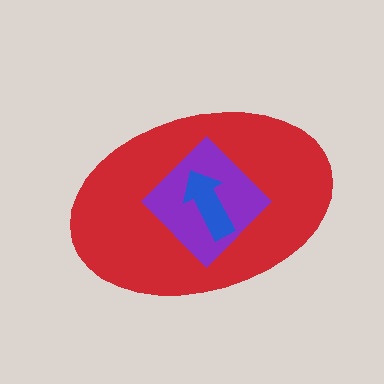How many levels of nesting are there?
3.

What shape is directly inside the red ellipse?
The purple diamond.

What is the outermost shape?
The red ellipse.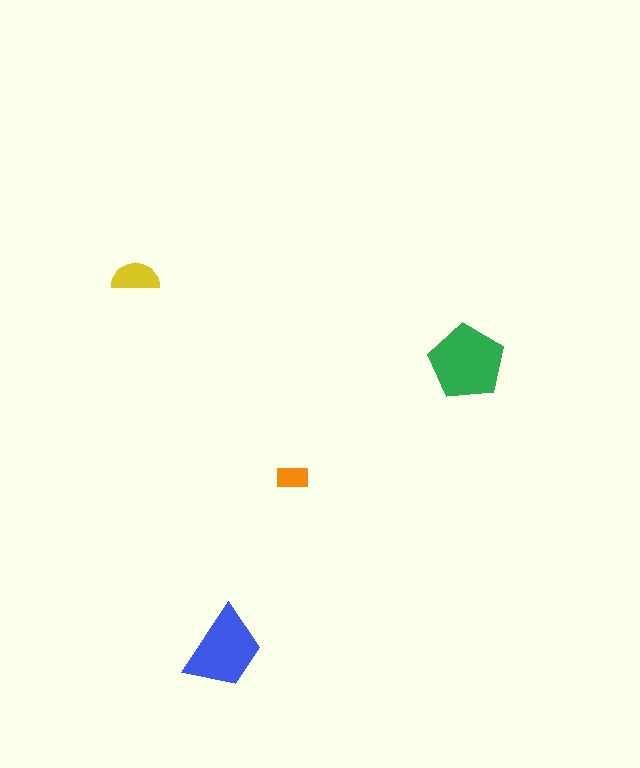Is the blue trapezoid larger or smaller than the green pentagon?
Smaller.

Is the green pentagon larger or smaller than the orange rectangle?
Larger.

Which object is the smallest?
The orange rectangle.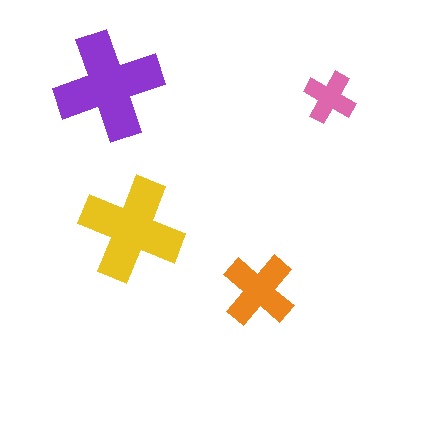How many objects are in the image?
There are 4 objects in the image.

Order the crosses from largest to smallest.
the purple one, the yellow one, the orange one, the pink one.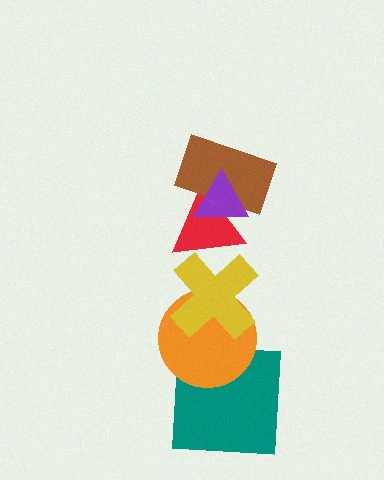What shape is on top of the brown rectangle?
The purple triangle is on top of the brown rectangle.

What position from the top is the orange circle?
The orange circle is 5th from the top.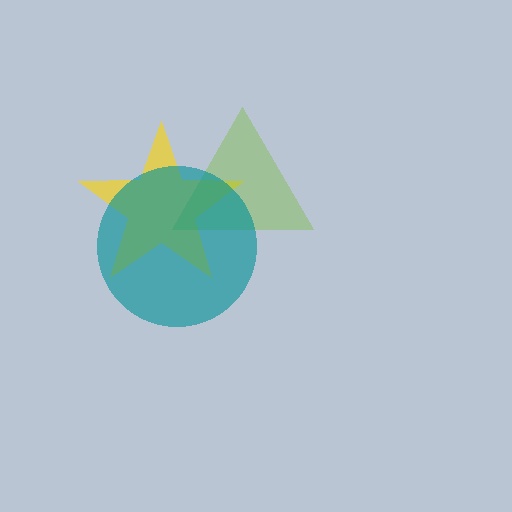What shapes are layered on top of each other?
The layered shapes are: a yellow star, a lime triangle, a teal circle.